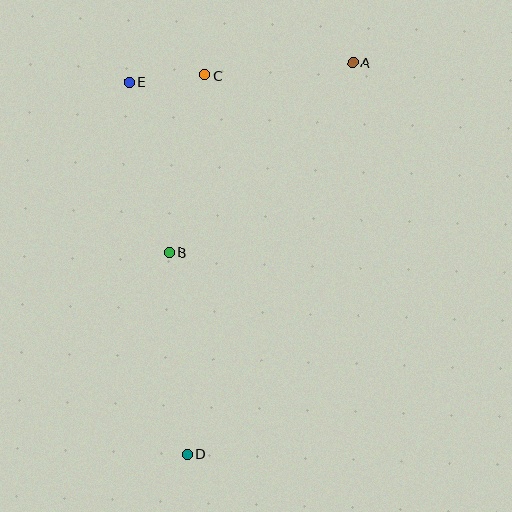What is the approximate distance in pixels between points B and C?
The distance between B and C is approximately 181 pixels.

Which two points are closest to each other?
Points C and E are closest to each other.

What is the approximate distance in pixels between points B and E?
The distance between B and E is approximately 175 pixels.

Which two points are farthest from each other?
Points A and D are farthest from each other.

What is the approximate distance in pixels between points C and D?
The distance between C and D is approximately 379 pixels.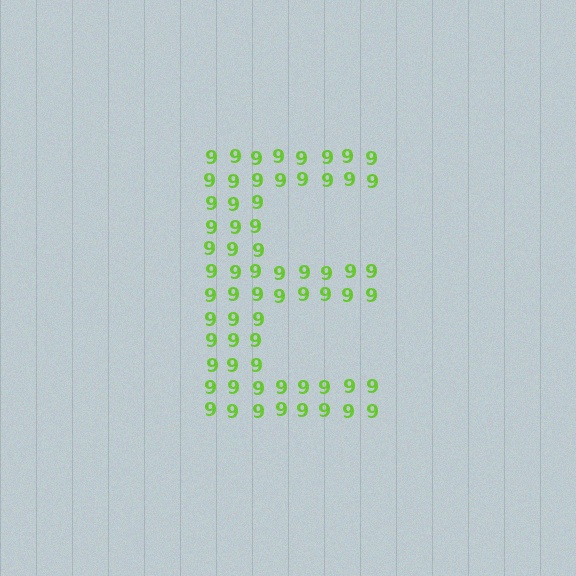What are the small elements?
The small elements are digit 9's.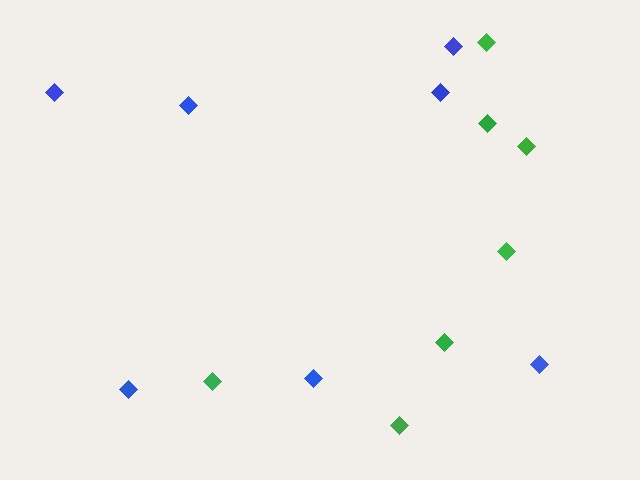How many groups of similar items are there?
There are 2 groups: one group of blue diamonds (7) and one group of green diamonds (7).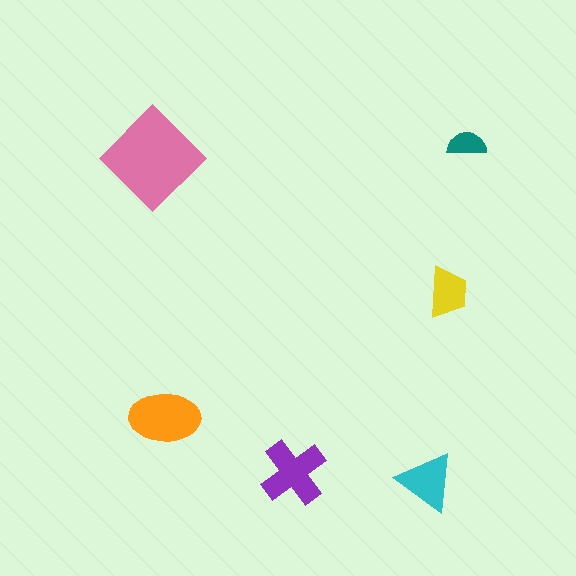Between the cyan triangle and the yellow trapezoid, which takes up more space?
The cyan triangle.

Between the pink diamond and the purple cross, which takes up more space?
The pink diamond.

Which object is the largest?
The pink diamond.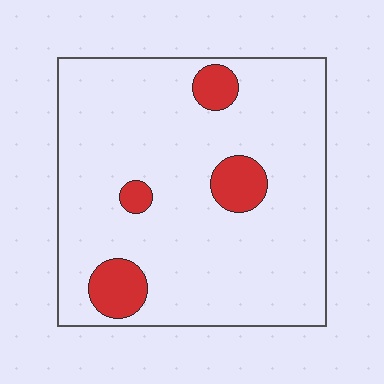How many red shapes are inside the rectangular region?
4.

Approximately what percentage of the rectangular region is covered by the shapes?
Approximately 10%.